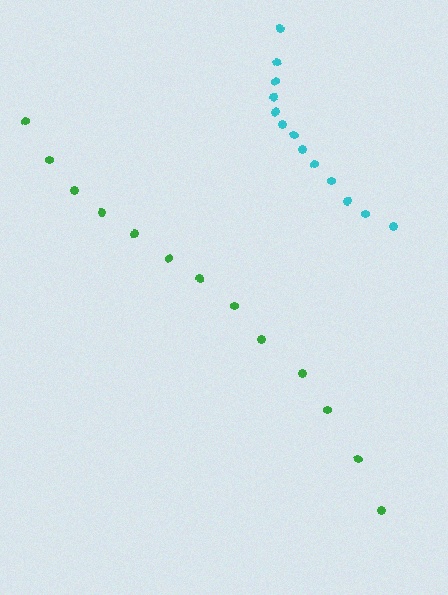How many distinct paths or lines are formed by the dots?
There are 2 distinct paths.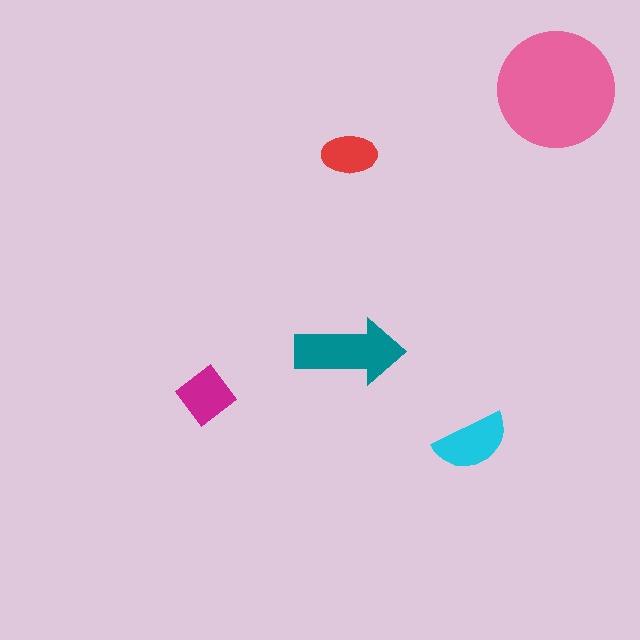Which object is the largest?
The pink circle.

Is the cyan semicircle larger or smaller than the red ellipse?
Larger.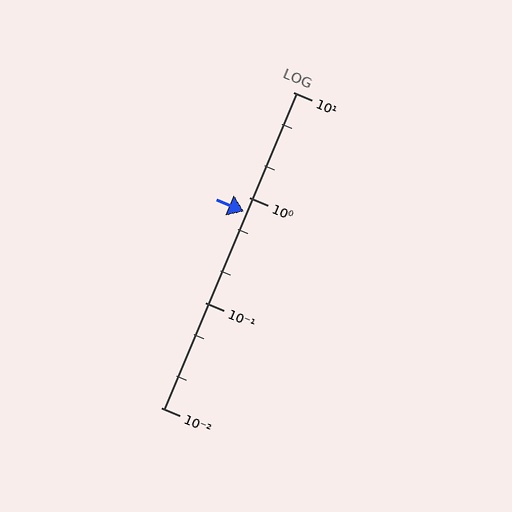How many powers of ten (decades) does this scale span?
The scale spans 3 decades, from 0.01 to 10.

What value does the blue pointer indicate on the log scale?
The pointer indicates approximately 0.73.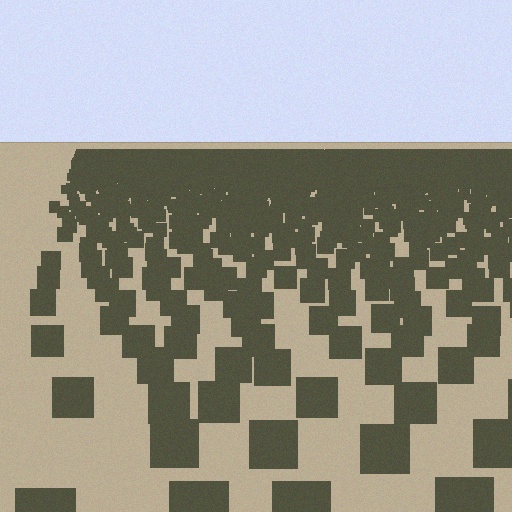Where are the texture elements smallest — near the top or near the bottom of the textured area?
Near the top.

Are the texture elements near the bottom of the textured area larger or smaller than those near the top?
Larger. Near the bottom, elements are closer to the viewer and appear at a bigger on-screen size.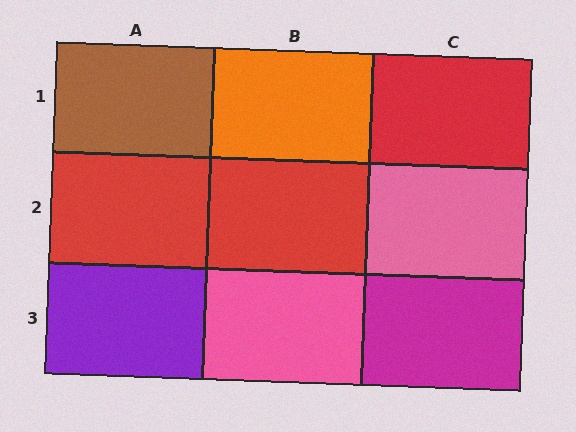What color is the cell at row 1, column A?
Brown.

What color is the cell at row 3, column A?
Purple.